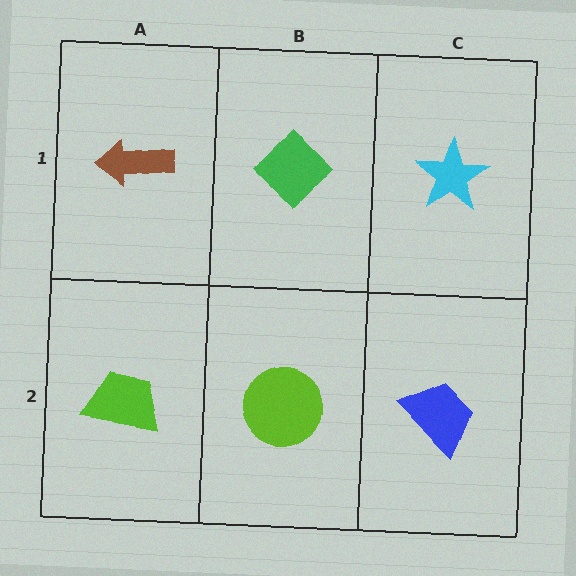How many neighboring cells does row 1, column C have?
2.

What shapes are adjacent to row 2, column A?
A brown arrow (row 1, column A), a lime circle (row 2, column B).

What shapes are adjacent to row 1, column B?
A lime circle (row 2, column B), a brown arrow (row 1, column A), a cyan star (row 1, column C).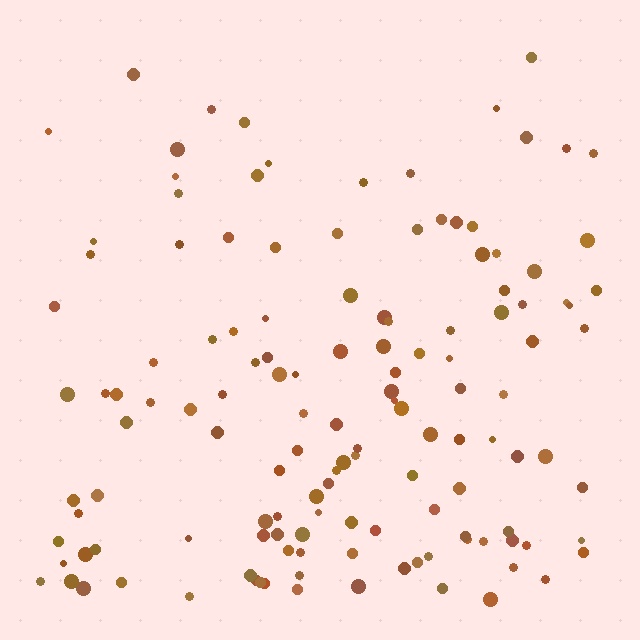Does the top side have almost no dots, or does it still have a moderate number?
Still a moderate number, just noticeably fewer than the bottom.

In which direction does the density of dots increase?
From top to bottom, with the bottom side densest.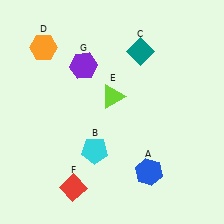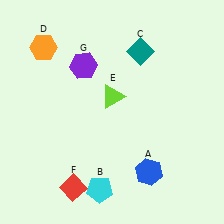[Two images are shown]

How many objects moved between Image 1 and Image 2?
1 object moved between the two images.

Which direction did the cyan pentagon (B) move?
The cyan pentagon (B) moved down.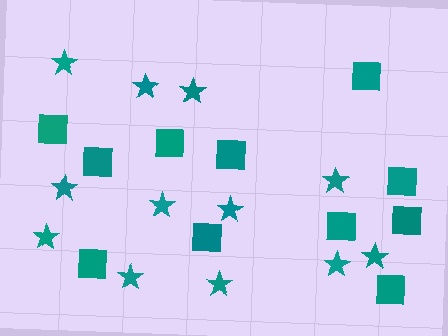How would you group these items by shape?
There are 2 groups: one group of stars (12) and one group of squares (11).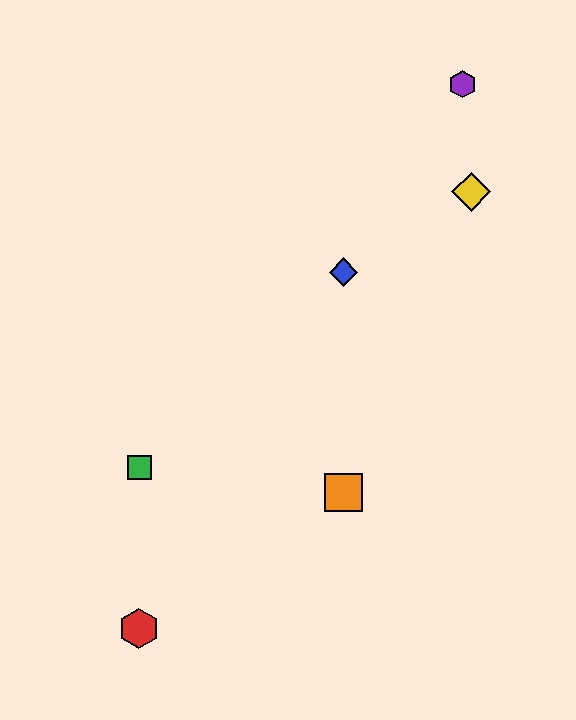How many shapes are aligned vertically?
2 shapes (the blue diamond, the orange square) are aligned vertically.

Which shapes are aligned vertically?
The blue diamond, the orange square are aligned vertically.